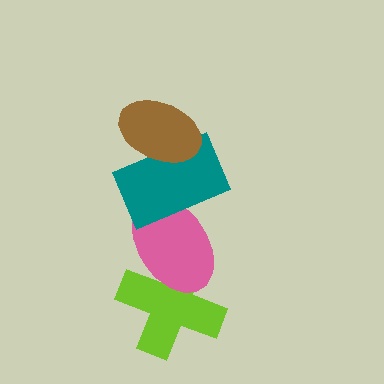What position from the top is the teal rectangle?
The teal rectangle is 2nd from the top.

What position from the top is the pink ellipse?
The pink ellipse is 3rd from the top.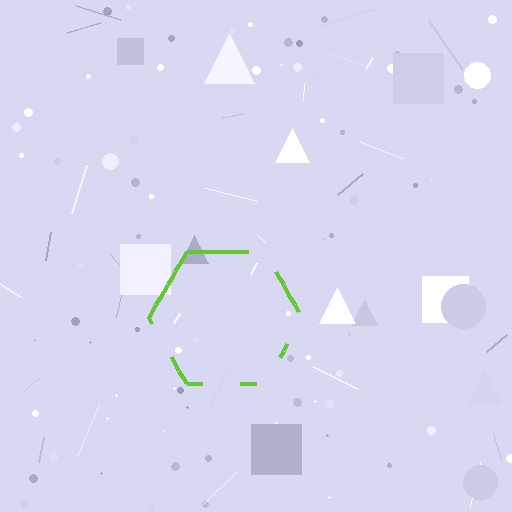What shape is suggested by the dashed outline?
The dashed outline suggests a hexagon.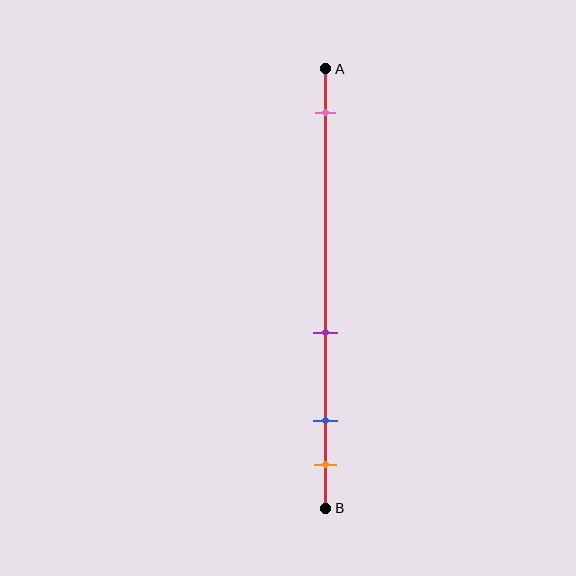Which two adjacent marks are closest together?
The blue and orange marks are the closest adjacent pair.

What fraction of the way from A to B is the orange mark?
The orange mark is approximately 90% (0.9) of the way from A to B.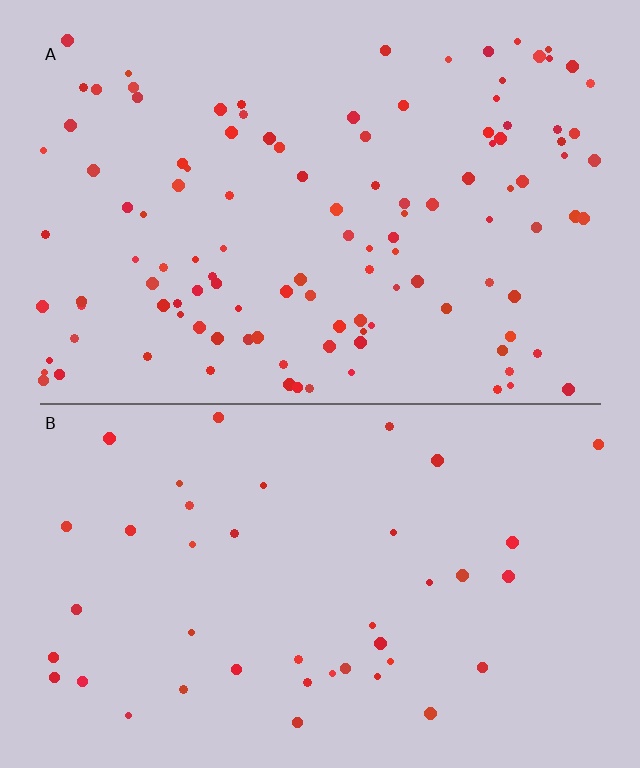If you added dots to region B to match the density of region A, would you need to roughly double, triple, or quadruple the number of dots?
Approximately triple.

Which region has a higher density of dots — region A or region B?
A (the top).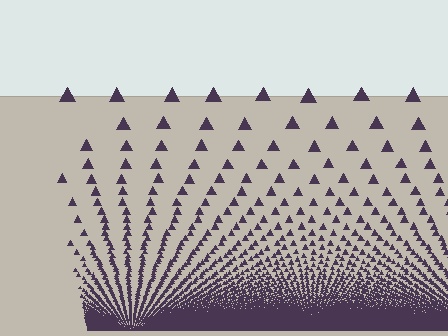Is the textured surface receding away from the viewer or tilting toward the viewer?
The surface appears to tilt toward the viewer. Texture elements get larger and sparser toward the top.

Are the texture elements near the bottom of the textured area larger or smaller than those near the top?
Smaller. The gradient is inverted — elements near the bottom are smaller and denser.